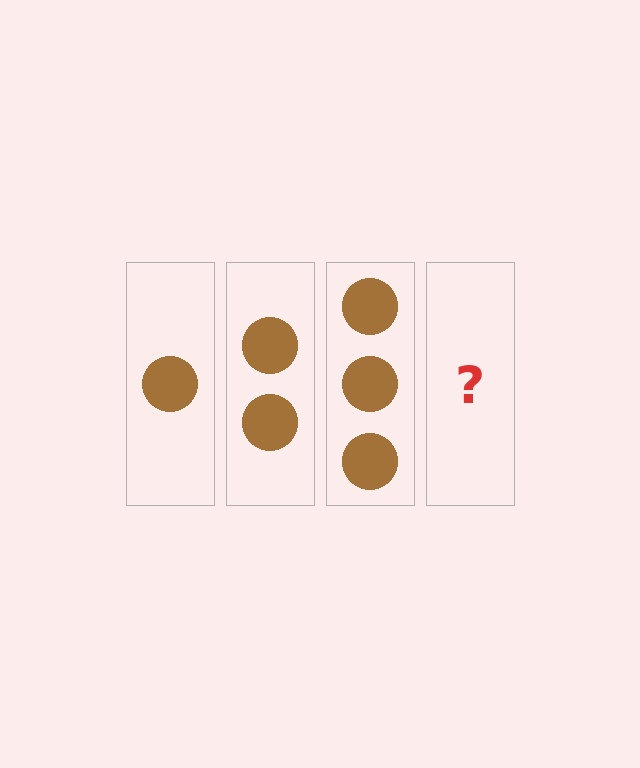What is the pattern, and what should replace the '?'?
The pattern is that each step adds one more circle. The '?' should be 4 circles.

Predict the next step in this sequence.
The next step is 4 circles.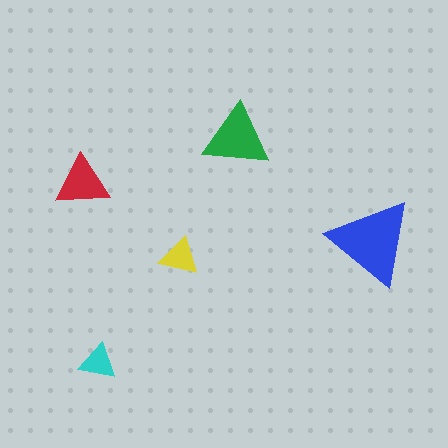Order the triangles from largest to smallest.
the blue one, the green one, the red one, the yellow one, the cyan one.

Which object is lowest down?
The cyan triangle is bottommost.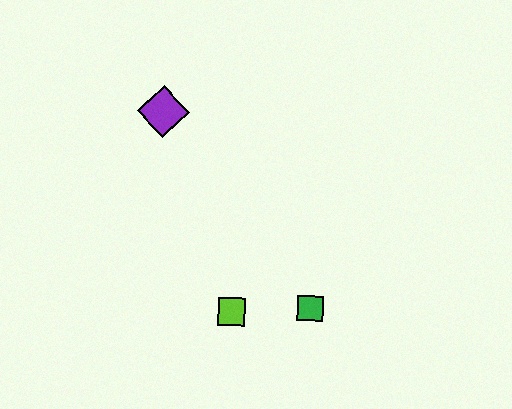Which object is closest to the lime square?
The green square is closest to the lime square.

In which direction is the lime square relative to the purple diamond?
The lime square is below the purple diamond.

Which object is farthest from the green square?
The purple diamond is farthest from the green square.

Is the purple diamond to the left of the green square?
Yes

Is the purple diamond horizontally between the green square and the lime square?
No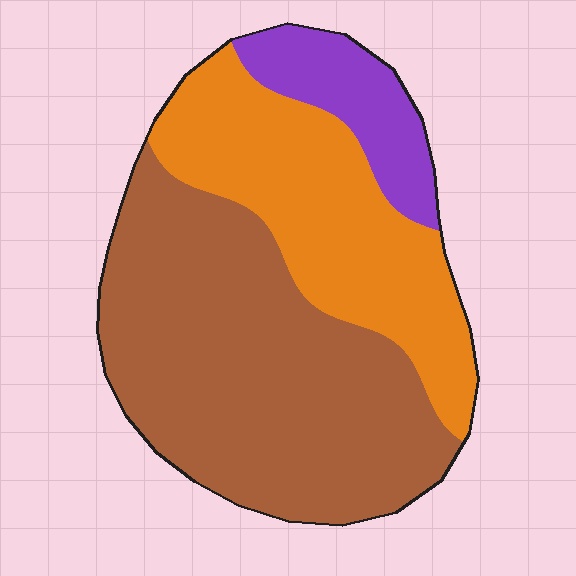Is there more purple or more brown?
Brown.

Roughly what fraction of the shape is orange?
Orange takes up between a sixth and a third of the shape.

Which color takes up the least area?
Purple, at roughly 10%.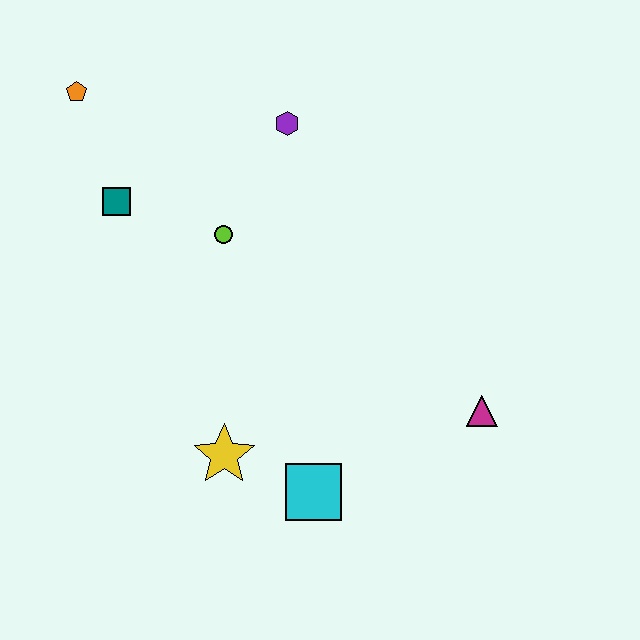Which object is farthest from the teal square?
The magenta triangle is farthest from the teal square.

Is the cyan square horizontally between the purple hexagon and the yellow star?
No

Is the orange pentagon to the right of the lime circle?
No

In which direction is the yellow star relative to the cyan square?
The yellow star is to the left of the cyan square.